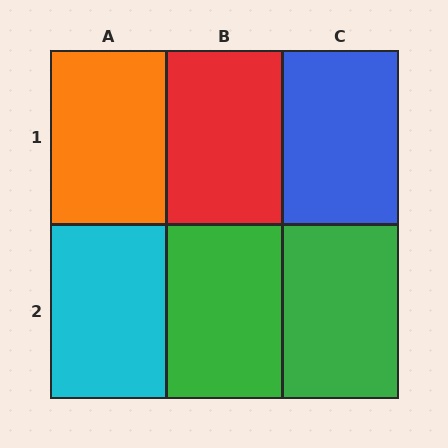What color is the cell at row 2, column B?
Green.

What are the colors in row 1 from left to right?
Orange, red, blue.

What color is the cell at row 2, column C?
Green.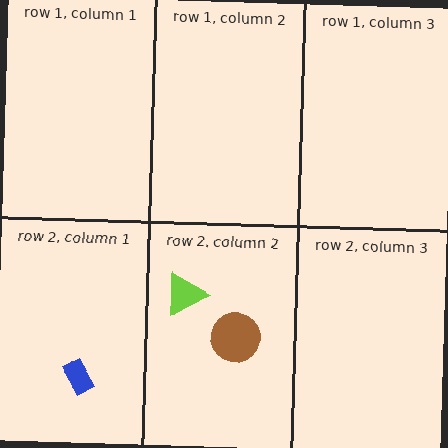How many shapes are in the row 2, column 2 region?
2.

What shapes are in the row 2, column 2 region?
The brown circle, the lime triangle.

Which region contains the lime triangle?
The row 2, column 2 region.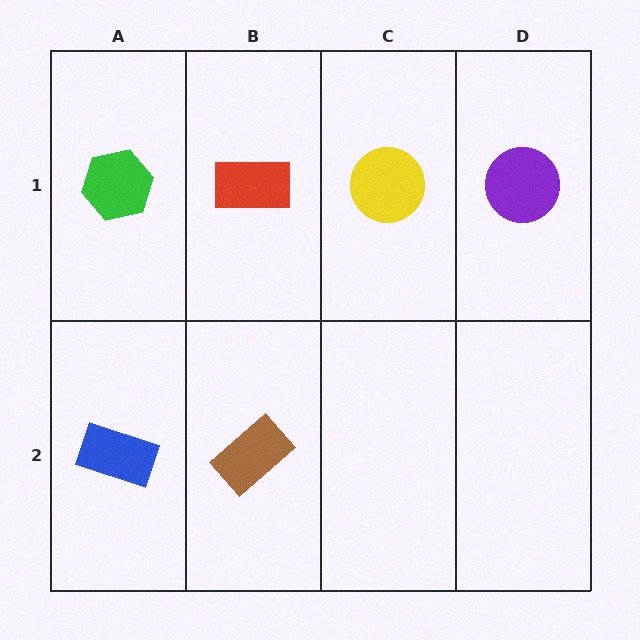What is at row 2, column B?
A brown rectangle.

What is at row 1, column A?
A green hexagon.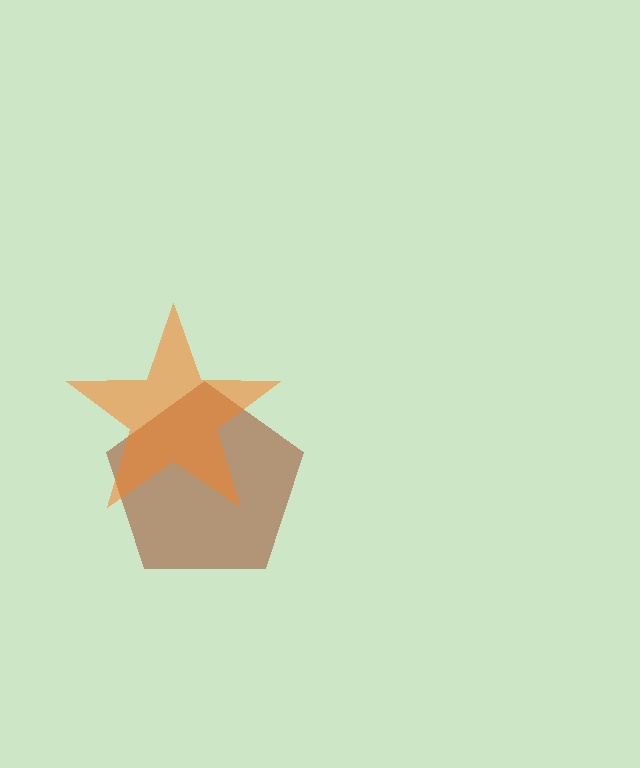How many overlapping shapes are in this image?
There are 2 overlapping shapes in the image.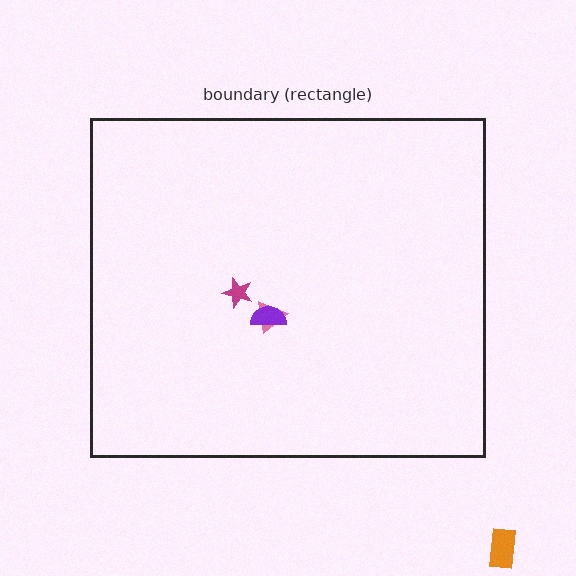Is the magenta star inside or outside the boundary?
Inside.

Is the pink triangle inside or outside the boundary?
Inside.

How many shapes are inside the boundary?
3 inside, 1 outside.